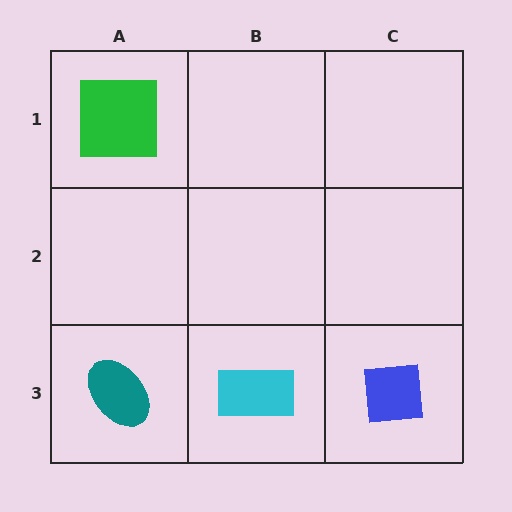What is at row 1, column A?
A green square.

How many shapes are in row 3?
3 shapes.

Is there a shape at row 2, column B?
No, that cell is empty.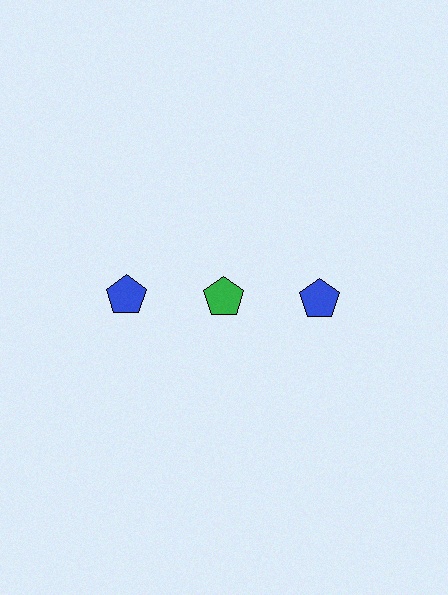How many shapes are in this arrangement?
There are 3 shapes arranged in a grid pattern.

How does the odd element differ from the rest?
It has a different color: green instead of blue.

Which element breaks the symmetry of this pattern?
The green pentagon in the top row, second from left column breaks the symmetry. All other shapes are blue pentagons.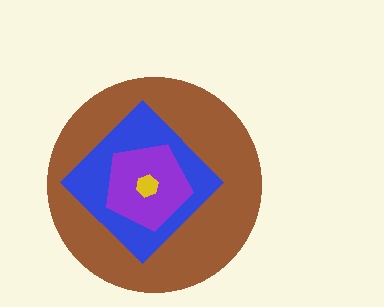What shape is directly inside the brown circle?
The blue diamond.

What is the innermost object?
The yellow hexagon.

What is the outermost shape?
The brown circle.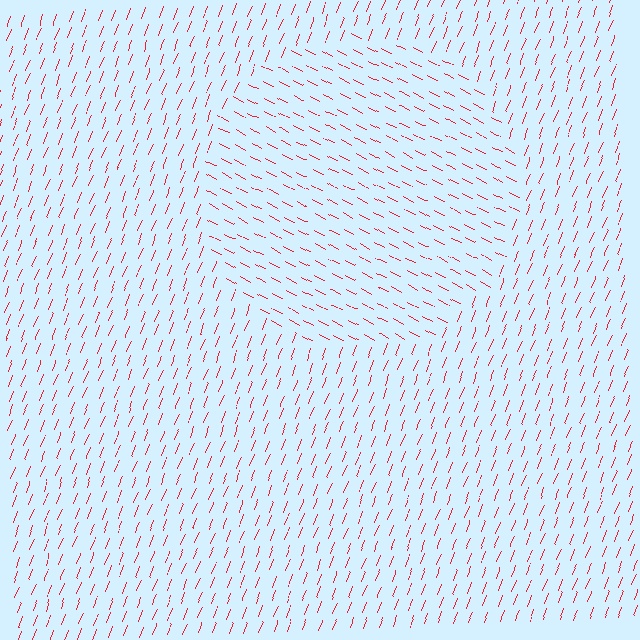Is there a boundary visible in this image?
Yes, there is a texture boundary formed by a change in line orientation.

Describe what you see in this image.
The image is filled with small red line segments. A circle region in the image has lines oriented differently from the surrounding lines, creating a visible texture boundary.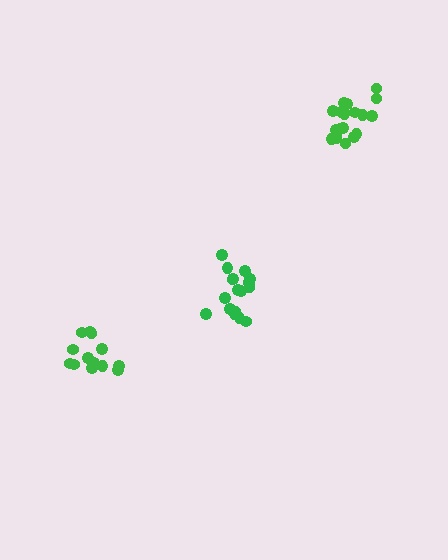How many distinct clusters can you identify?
There are 3 distinct clusters.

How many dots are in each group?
Group 1: 13 dots, Group 2: 17 dots, Group 3: 19 dots (49 total).